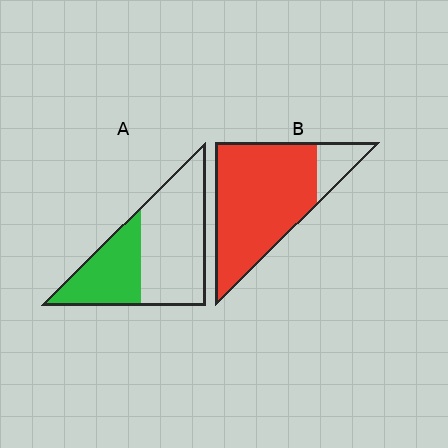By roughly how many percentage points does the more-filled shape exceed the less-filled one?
By roughly 50 percentage points (B over A).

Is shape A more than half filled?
No.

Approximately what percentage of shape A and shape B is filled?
A is approximately 35% and B is approximately 85%.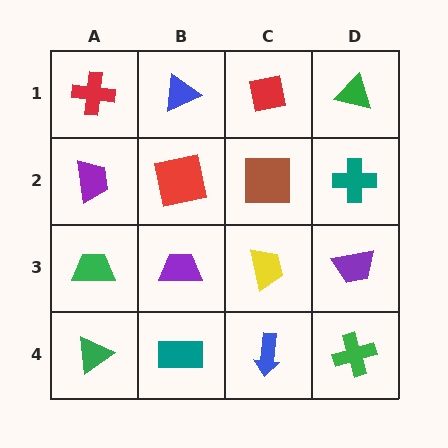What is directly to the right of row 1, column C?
A green triangle.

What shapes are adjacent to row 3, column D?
A teal cross (row 2, column D), a green cross (row 4, column D), a yellow trapezoid (row 3, column C).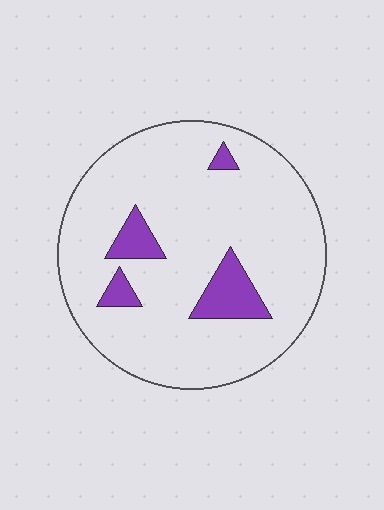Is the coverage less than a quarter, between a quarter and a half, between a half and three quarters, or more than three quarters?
Less than a quarter.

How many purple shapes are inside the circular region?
4.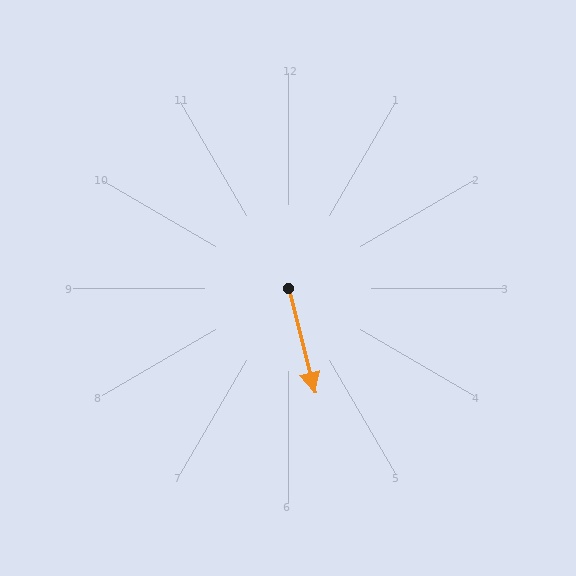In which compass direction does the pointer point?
South.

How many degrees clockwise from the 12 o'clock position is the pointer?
Approximately 166 degrees.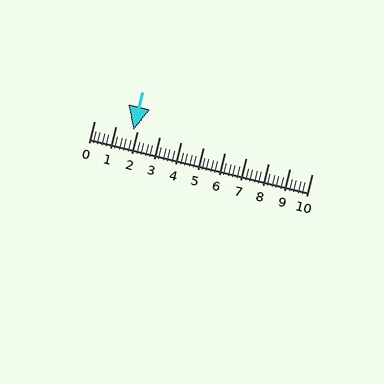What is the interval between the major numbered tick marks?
The major tick marks are spaced 1 units apart.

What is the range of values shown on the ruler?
The ruler shows values from 0 to 10.